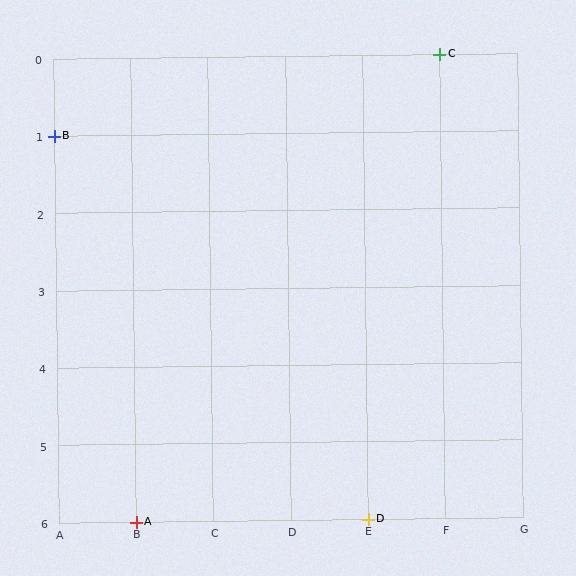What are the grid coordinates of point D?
Point D is at grid coordinates (E, 6).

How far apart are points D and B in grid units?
Points D and B are 4 columns and 5 rows apart (about 6.4 grid units diagonally).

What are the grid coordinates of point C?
Point C is at grid coordinates (F, 0).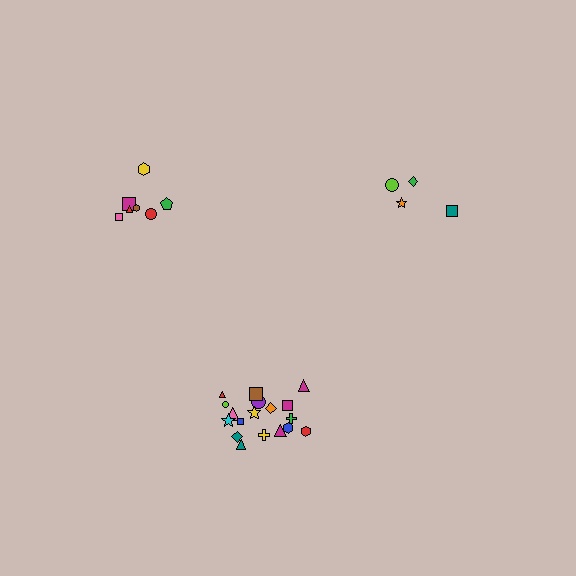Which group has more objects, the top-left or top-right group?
The top-left group.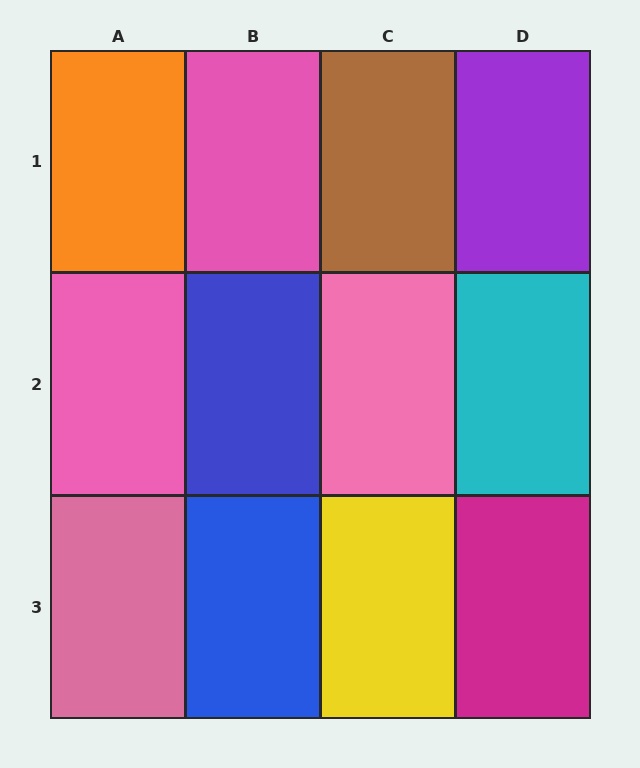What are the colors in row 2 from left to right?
Pink, blue, pink, cyan.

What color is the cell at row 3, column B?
Blue.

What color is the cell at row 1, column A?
Orange.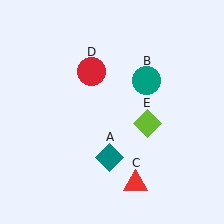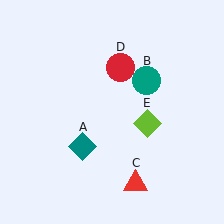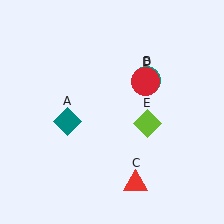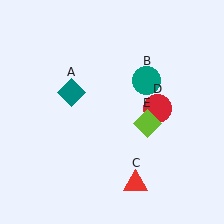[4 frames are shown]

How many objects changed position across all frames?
2 objects changed position: teal diamond (object A), red circle (object D).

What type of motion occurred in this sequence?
The teal diamond (object A), red circle (object D) rotated clockwise around the center of the scene.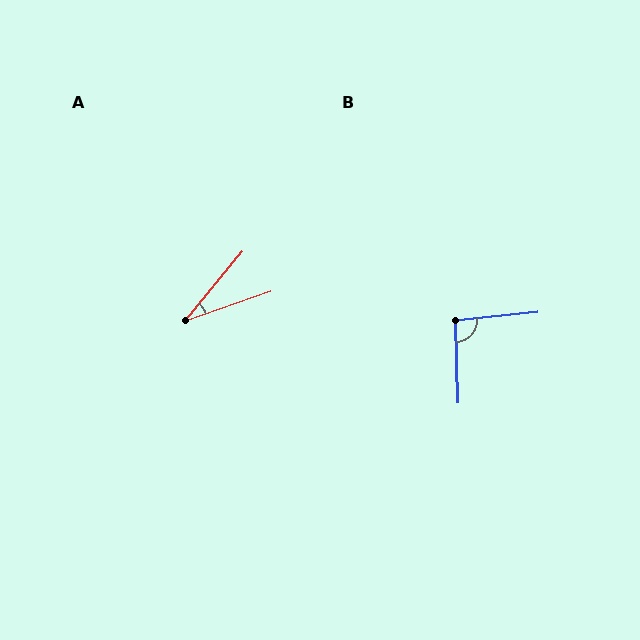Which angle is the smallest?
A, at approximately 32 degrees.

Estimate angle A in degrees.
Approximately 32 degrees.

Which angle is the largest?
B, at approximately 95 degrees.